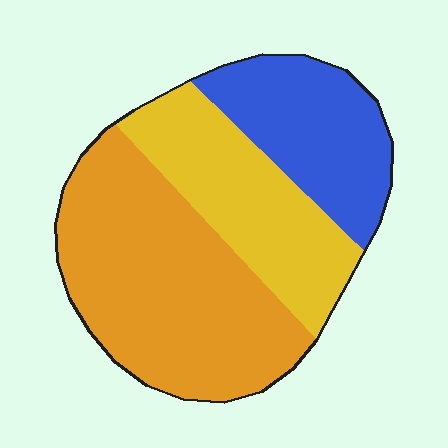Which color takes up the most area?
Orange, at roughly 45%.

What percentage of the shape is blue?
Blue takes up about one quarter (1/4) of the shape.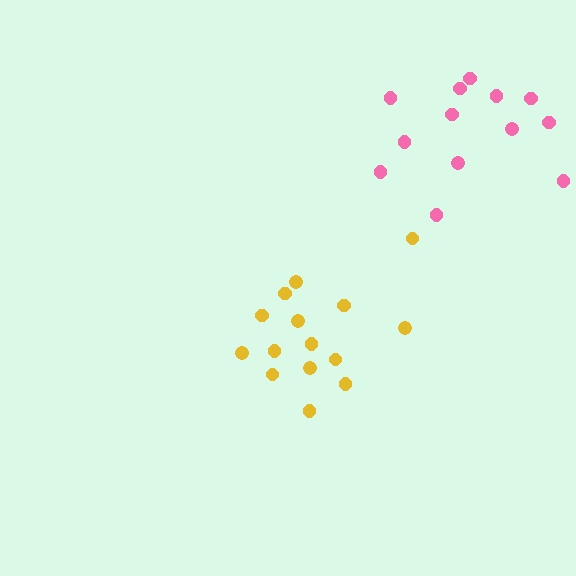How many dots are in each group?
Group 1: 15 dots, Group 2: 13 dots (28 total).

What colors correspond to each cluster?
The clusters are colored: yellow, pink.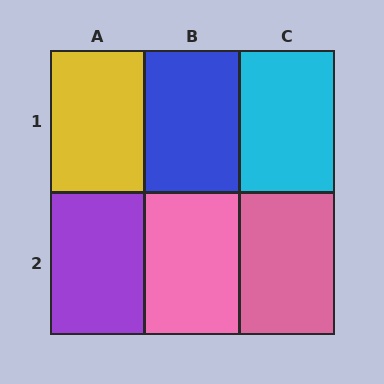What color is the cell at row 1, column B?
Blue.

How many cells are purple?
1 cell is purple.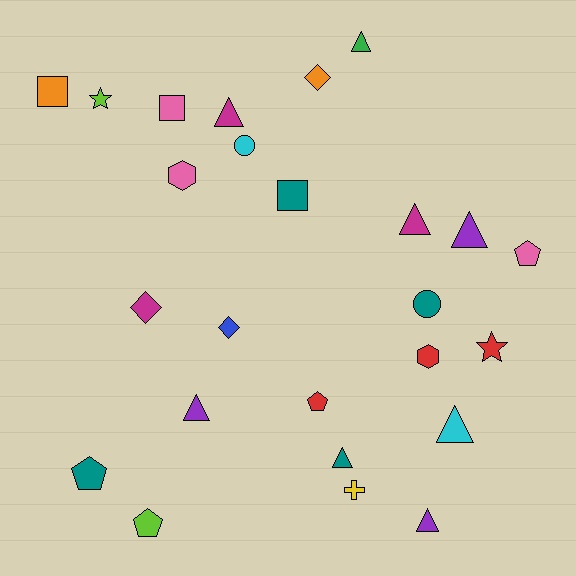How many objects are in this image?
There are 25 objects.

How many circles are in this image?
There are 2 circles.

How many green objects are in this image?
There is 1 green object.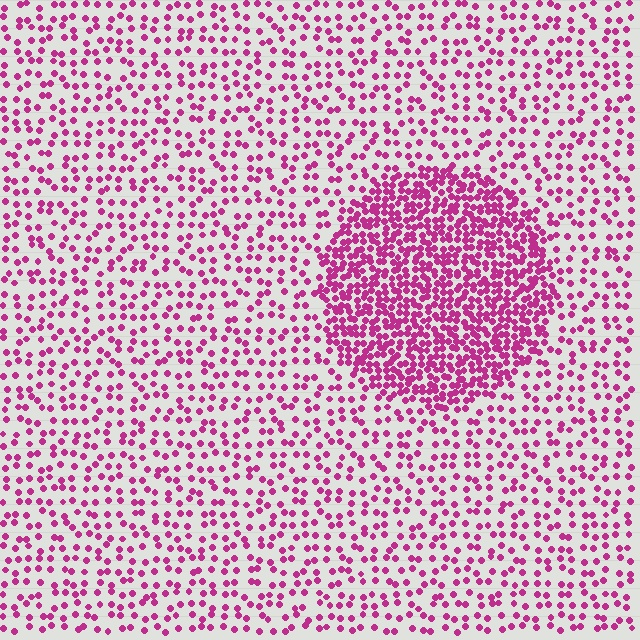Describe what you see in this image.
The image contains small magenta elements arranged at two different densities. A circle-shaped region is visible where the elements are more densely packed than the surrounding area.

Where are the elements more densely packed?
The elements are more densely packed inside the circle boundary.